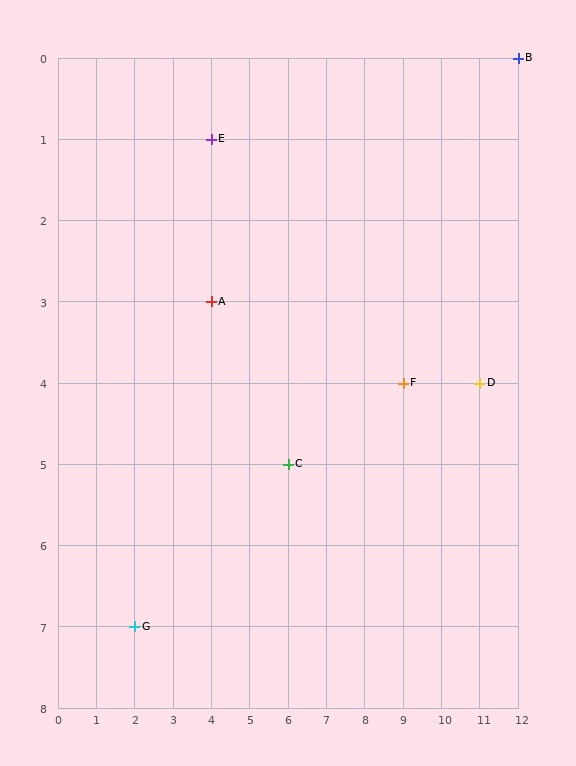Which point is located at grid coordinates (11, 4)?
Point D is at (11, 4).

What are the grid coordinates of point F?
Point F is at grid coordinates (9, 4).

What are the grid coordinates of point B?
Point B is at grid coordinates (12, 0).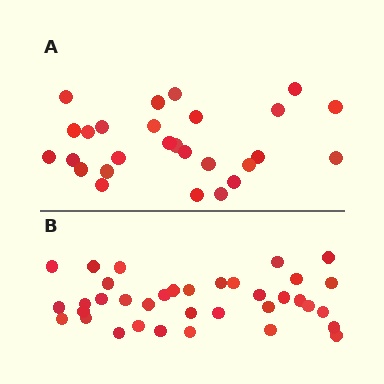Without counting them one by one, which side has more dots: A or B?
Region B (the bottom region) has more dots.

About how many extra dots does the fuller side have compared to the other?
Region B has roughly 8 or so more dots than region A.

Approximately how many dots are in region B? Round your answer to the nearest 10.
About 40 dots. (The exact count is 36, which rounds to 40.)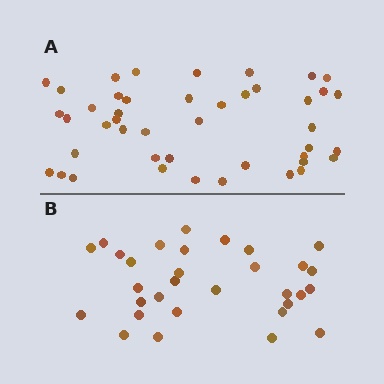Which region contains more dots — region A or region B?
Region A (the top region) has more dots.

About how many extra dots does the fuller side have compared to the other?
Region A has approximately 15 more dots than region B.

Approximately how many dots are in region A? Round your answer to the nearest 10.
About 40 dots. (The exact count is 44, which rounds to 40.)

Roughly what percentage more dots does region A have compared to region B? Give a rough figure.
About 40% more.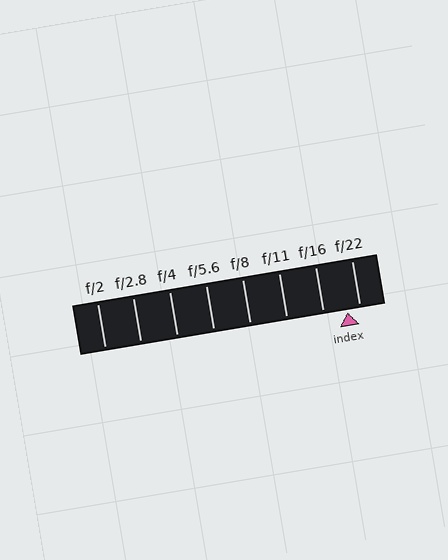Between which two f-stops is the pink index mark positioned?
The index mark is between f/16 and f/22.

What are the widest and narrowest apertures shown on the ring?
The widest aperture shown is f/2 and the narrowest is f/22.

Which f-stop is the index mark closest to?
The index mark is closest to f/22.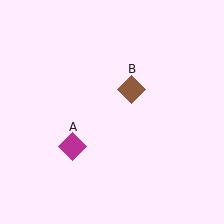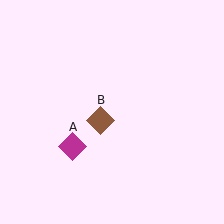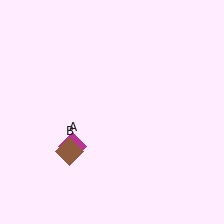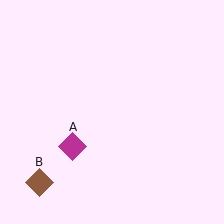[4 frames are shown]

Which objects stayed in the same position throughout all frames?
Magenta diamond (object A) remained stationary.